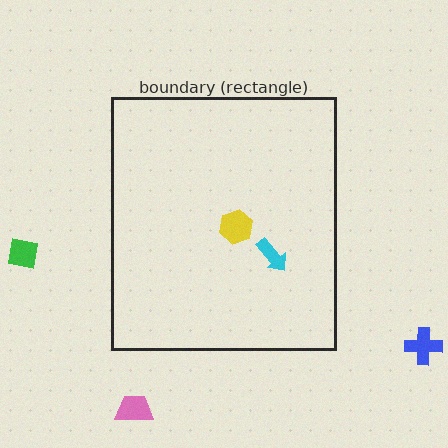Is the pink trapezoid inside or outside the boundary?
Outside.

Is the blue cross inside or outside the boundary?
Outside.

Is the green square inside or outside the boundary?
Outside.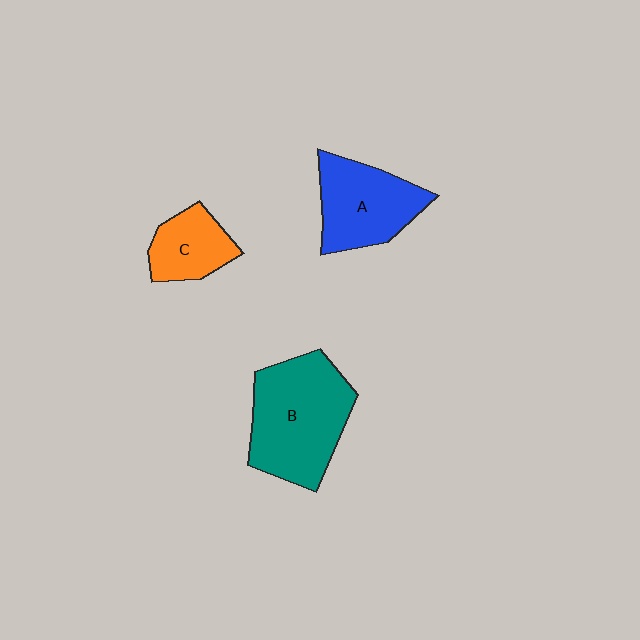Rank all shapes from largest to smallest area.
From largest to smallest: B (teal), A (blue), C (orange).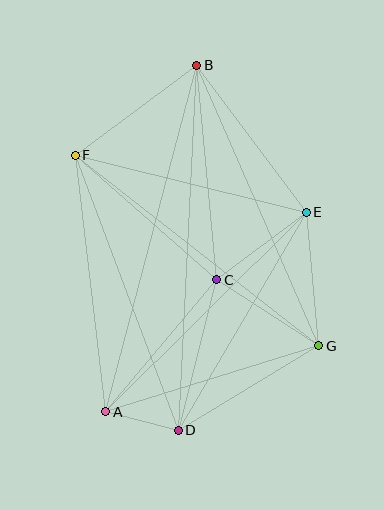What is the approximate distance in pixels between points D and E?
The distance between D and E is approximately 253 pixels.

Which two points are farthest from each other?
Points B and D are farthest from each other.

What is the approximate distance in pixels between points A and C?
The distance between A and C is approximately 172 pixels.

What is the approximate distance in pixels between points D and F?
The distance between D and F is approximately 294 pixels.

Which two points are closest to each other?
Points A and D are closest to each other.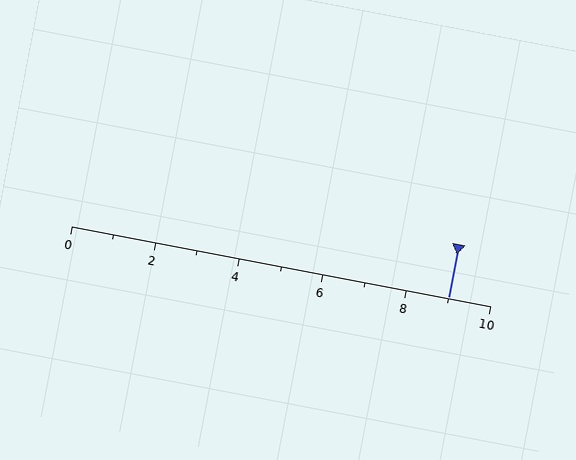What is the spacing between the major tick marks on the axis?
The major ticks are spaced 2 apart.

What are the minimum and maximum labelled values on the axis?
The axis runs from 0 to 10.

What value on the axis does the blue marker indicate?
The marker indicates approximately 9.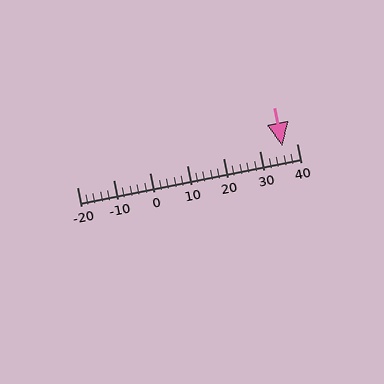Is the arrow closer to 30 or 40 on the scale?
The arrow is closer to 40.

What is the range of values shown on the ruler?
The ruler shows values from -20 to 40.